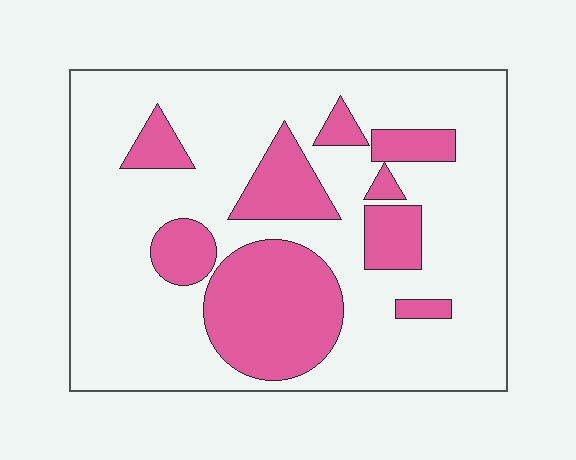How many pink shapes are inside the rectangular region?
9.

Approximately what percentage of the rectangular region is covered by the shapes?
Approximately 25%.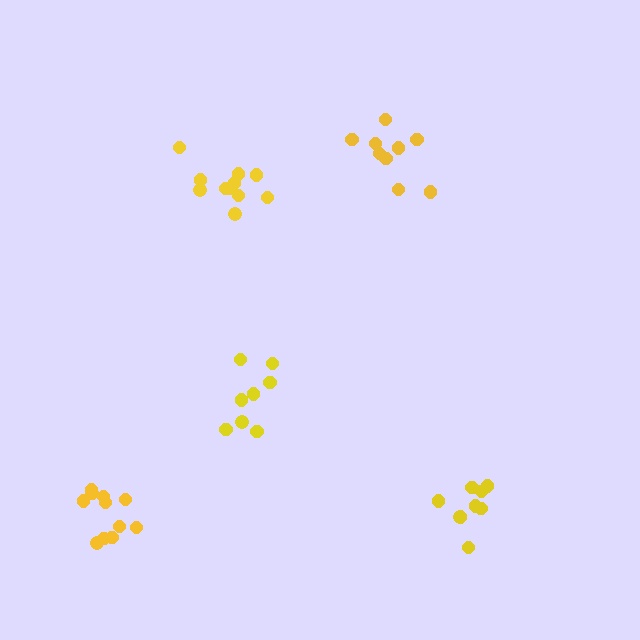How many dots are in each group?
Group 1: 8 dots, Group 2: 9 dots, Group 3: 11 dots, Group 4: 9 dots, Group 5: 11 dots (48 total).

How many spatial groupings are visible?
There are 5 spatial groupings.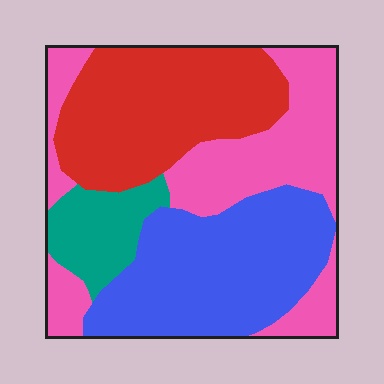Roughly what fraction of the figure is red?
Red takes up about one quarter (1/4) of the figure.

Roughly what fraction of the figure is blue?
Blue covers roughly 30% of the figure.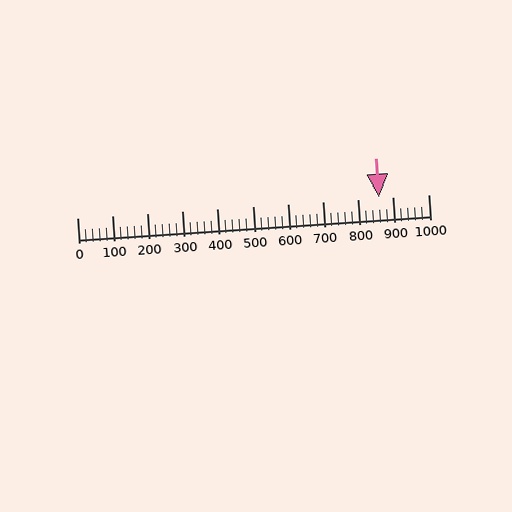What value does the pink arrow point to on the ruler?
The pink arrow points to approximately 860.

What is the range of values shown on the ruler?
The ruler shows values from 0 to 1000.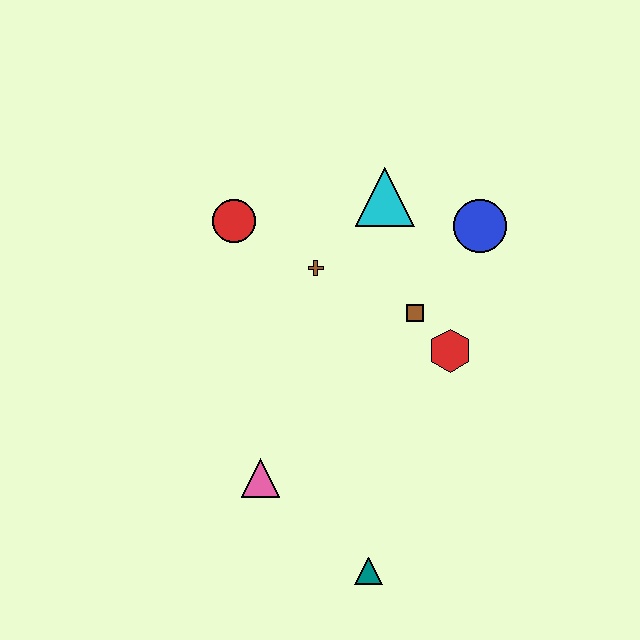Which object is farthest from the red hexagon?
The red circle is farthest from the red hexagon.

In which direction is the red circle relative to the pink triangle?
The red circle is above the pink triangle.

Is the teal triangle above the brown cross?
No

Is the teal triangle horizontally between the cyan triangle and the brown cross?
Yes